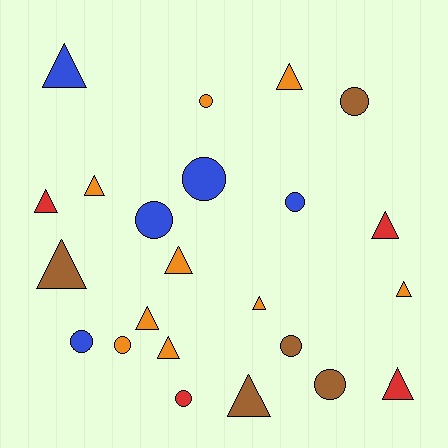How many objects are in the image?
There are 23 objects.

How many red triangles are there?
There are 3 red triangles.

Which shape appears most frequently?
Triangle, with 13 objects.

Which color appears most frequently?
Orange, with 9 objects.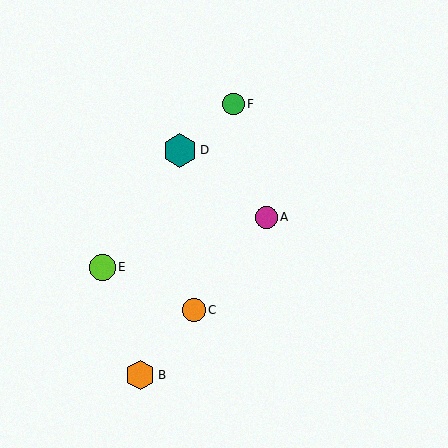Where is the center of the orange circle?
The center of the orange circle is at (194, 310).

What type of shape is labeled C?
Shape C is an orange circle.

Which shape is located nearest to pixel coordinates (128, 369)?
The orange hexagon (labeled B) at (140, 375) is nearest to that location.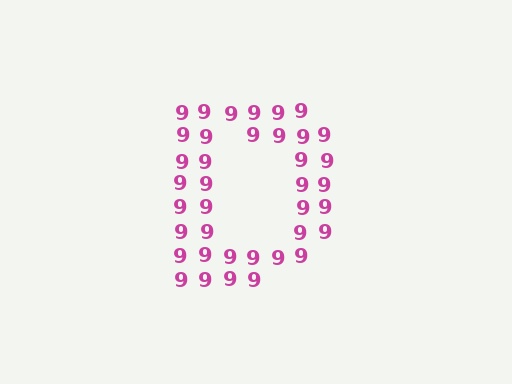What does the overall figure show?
The overall figure shows the letter D.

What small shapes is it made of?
It is made of small digit 9's.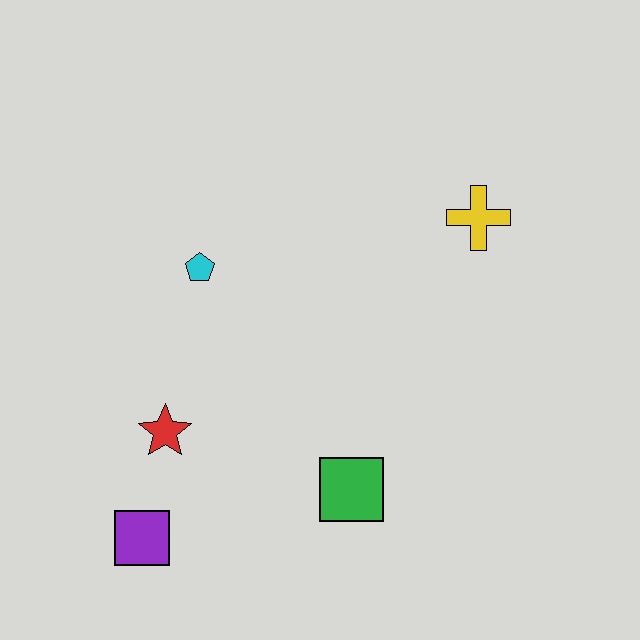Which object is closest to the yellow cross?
The cyan pentagon is closest to the yellow cross.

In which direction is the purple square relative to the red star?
The purple square is below the red star.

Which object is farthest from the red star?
The yellow cross is farthest from the red star.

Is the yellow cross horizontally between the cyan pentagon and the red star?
No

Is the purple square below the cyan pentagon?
Yes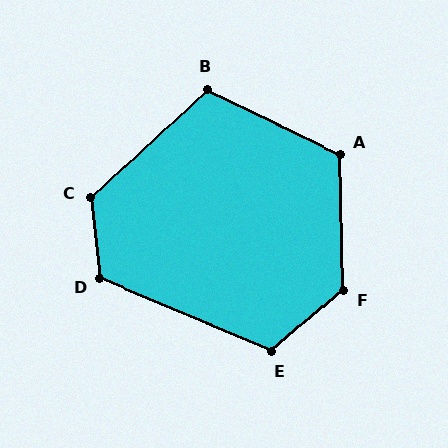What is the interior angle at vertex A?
Approximately 117 degrees (obtuse).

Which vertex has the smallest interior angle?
B, at approximately 111 degrees.